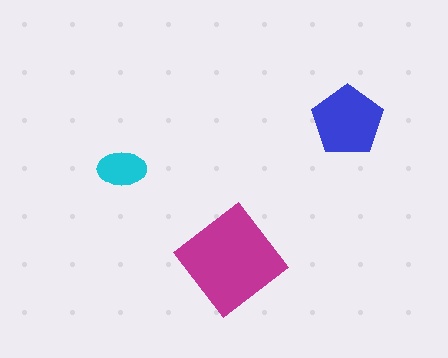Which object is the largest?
The magenta diamond.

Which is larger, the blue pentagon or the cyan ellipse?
The blue pentagon.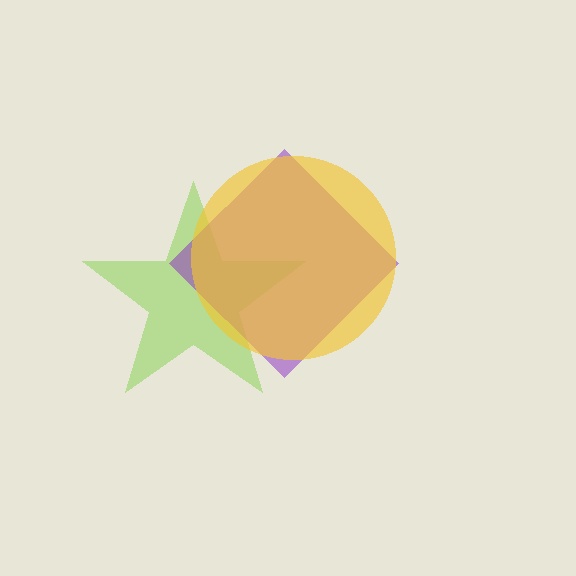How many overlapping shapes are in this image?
There are 3 overlapping shapes in the image.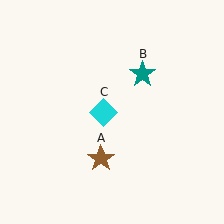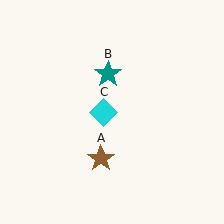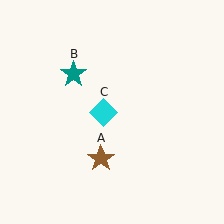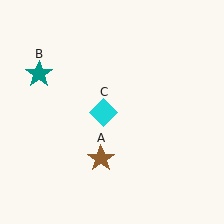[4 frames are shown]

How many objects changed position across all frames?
1 object changed position: teal star (object B).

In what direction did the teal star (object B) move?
The teal star (object B) moved left.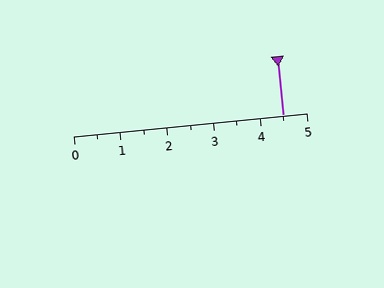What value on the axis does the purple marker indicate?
The marker indicates approximately 4.5.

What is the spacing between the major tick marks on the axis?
The major ticks are spaced 1 apart.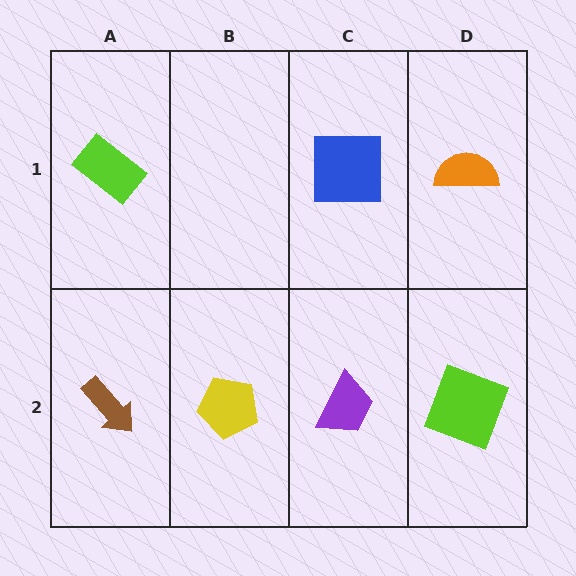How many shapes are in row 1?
3 shapes.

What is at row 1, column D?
An orange semicircle.